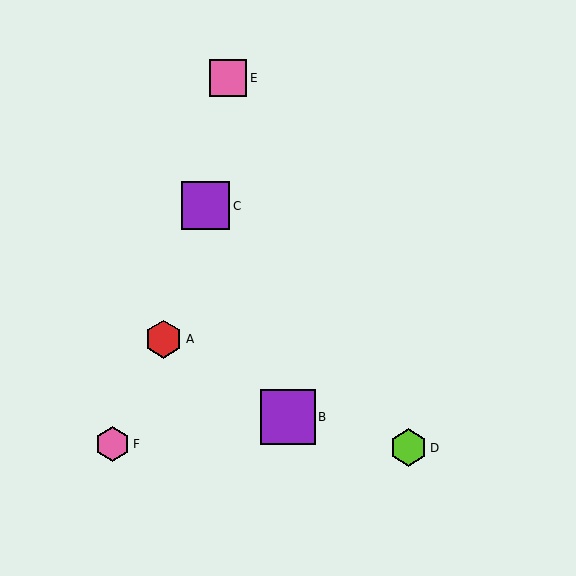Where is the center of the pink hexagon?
The center of the pink hexagon is at (112, 444).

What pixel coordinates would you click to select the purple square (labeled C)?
Click at (206, 206) to select the purple square C.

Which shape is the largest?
The purple square (labeled B) is the largest.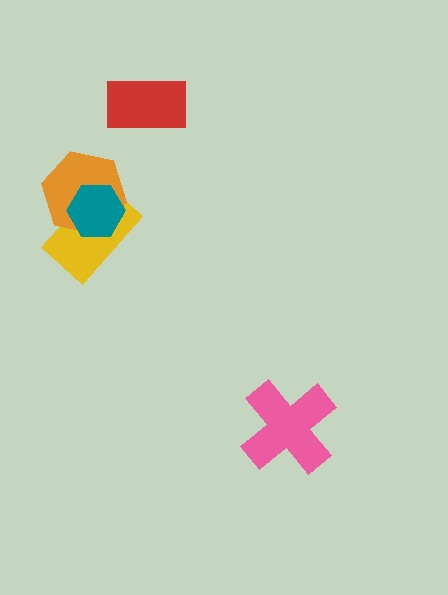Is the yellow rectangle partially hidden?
Yes, it is partially covered by another shape.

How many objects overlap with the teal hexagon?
2 objects overlap with the teal hexagon.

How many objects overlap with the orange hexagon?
2 objects overlap with the orange hexagon.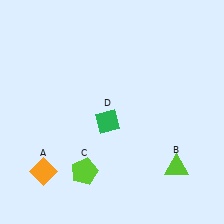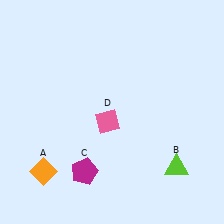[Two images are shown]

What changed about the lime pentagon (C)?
In Image 1, C is lime. In Image 2, it changed to magenta.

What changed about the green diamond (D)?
In Image 1, D is green. In Image 2, it changed to pink.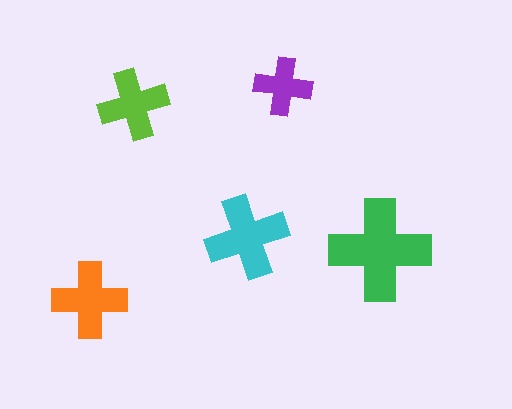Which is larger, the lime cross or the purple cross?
The lime one.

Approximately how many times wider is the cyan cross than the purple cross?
About 1.5 times wider.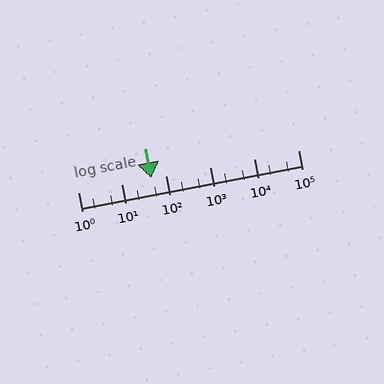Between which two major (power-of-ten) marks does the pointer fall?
The pointer is between 10 and 100.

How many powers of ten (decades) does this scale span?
The scale spans 5 decades, from 1 to 100000.